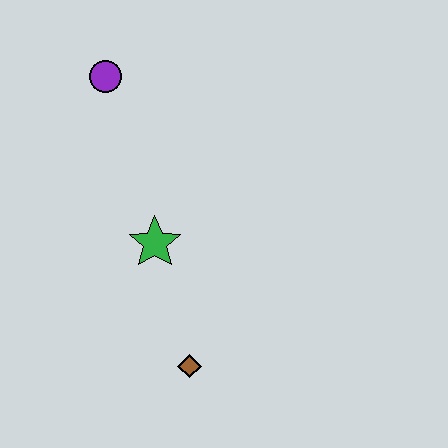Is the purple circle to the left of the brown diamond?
Yes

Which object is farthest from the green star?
The purple circle is farthest from the green star.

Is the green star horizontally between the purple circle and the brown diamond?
Yes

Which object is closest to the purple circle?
The green star is closest to the purple circle.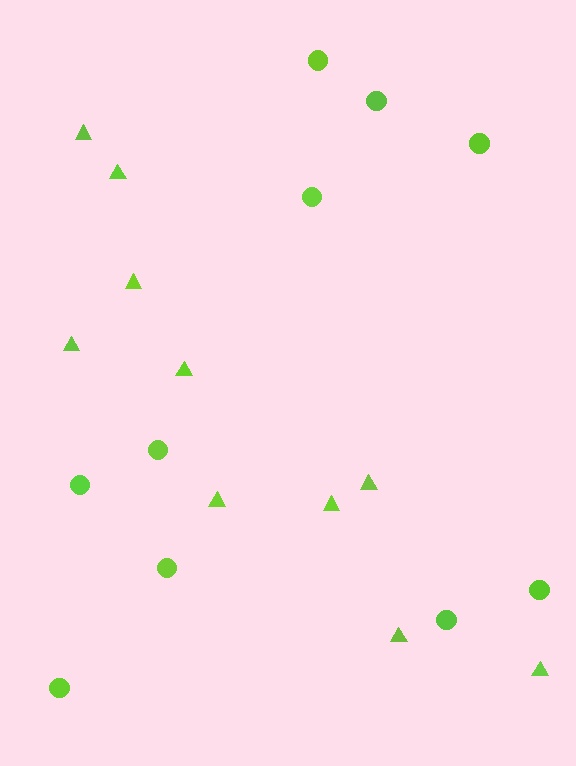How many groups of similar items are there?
There are 2 groups: one group of circles (10) and one group of triangles (10).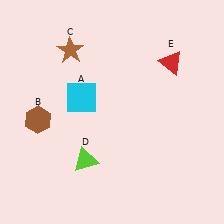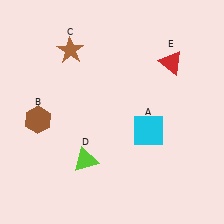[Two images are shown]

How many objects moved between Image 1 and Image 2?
1 object moved between the two images.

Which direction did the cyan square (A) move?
The cyan square (A) moved right.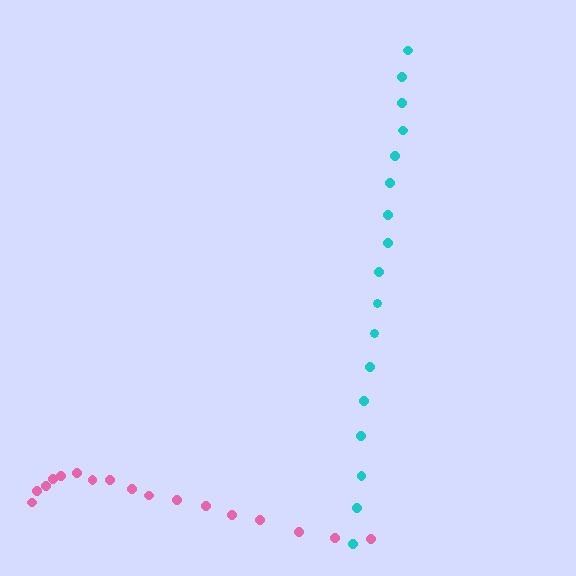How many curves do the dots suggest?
There are 2 distinct paths.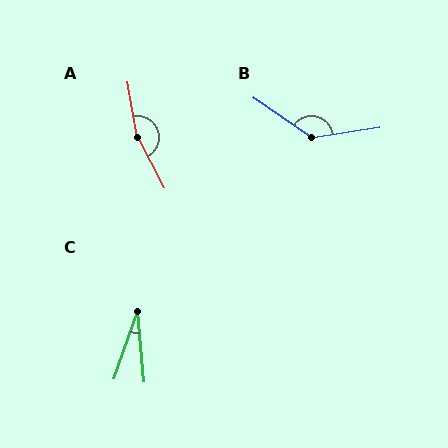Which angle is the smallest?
C, at approximately 24 degrees.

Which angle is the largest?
A, at approximately 162 degrees.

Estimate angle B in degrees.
Approximately 137 degrees.